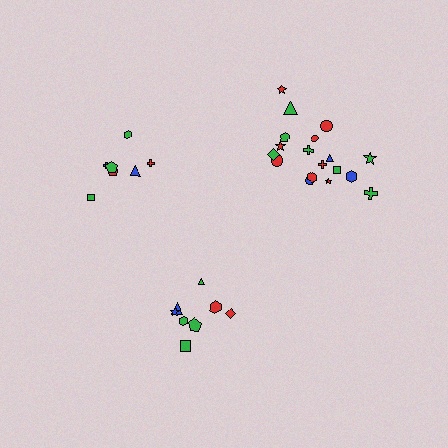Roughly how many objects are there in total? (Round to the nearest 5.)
Roughly 35 objects in total.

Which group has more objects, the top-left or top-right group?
The top-right group.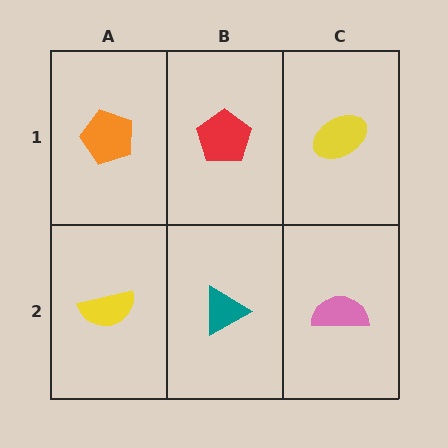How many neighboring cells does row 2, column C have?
2.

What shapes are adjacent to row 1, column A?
A yellow semicircle (row 2, column A), a red pentagon (row 1, column B).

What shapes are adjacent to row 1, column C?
A pink semicircle (row 2, column C), a red pentagon (row 1, column B).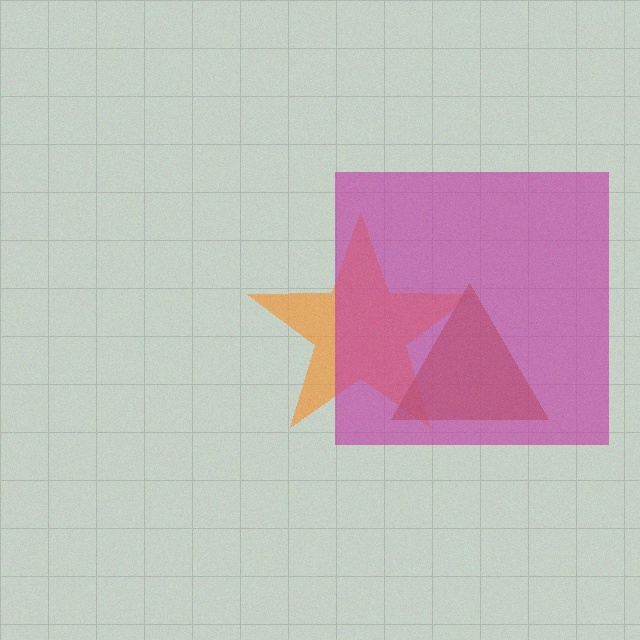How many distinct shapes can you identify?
There are 3 distinct shapes: an orange star, a brown triangle, a magenta square.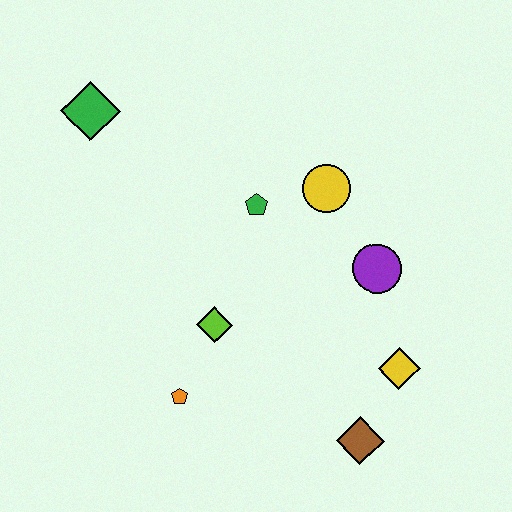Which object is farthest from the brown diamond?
The green diamond is farthest from the brown diamond.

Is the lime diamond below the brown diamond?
No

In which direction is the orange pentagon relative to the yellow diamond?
The orange pentagon is to the left of the yellow diamond.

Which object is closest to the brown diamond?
The yellow diamond is closest to the brown diamond.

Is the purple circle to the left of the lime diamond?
No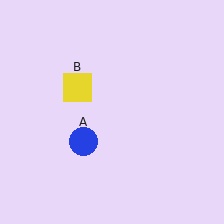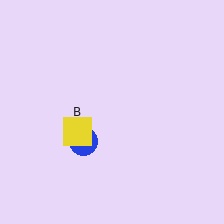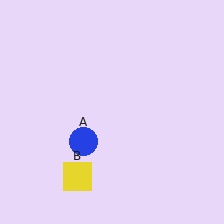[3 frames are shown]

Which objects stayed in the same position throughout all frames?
Blue circle (object A) remained stationary.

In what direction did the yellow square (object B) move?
The yellow square (object B) moved down.